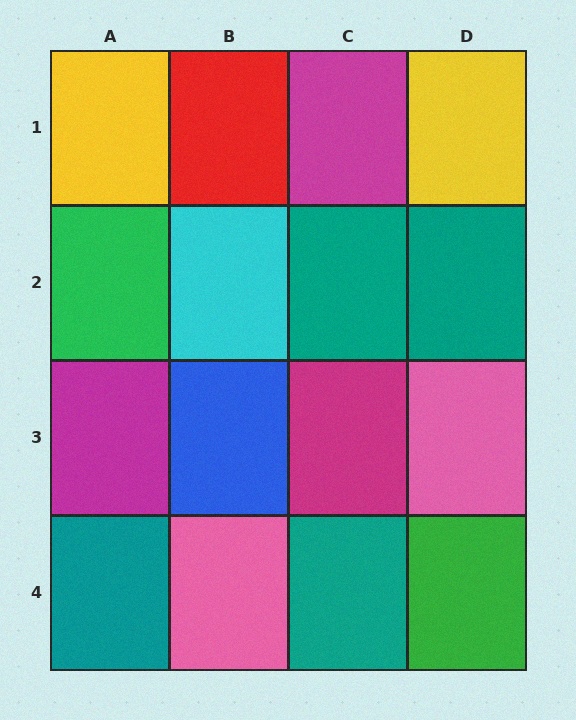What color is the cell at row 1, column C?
Magenta.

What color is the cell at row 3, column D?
Pink.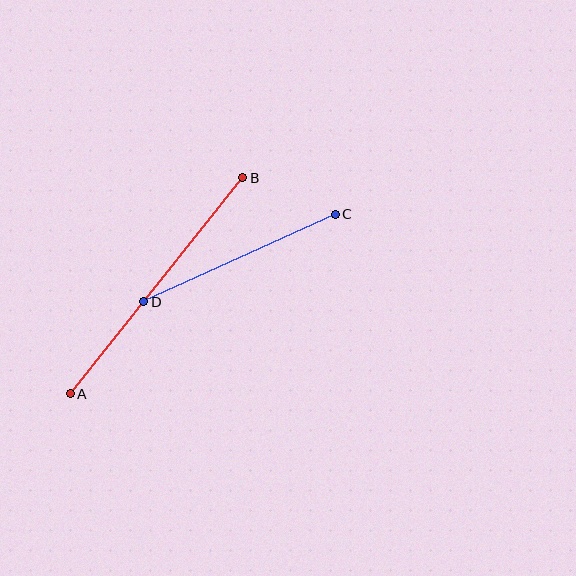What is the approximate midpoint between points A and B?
The midpoint is at approximately (156, 286) pixels.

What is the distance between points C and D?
The distance is approximately 210 pixels.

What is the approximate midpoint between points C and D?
The midpoint is at approximately (240, 258) pixels.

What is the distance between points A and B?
The distance is approximately 276 pixels.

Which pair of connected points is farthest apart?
Points A and B are farthest apart.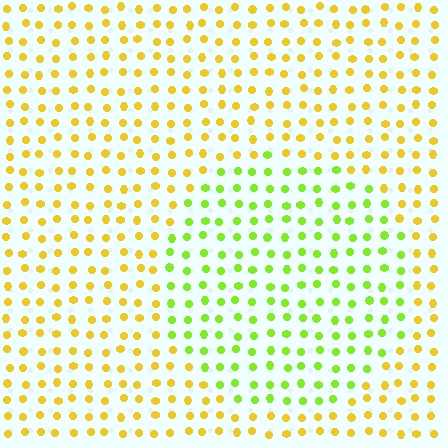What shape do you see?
I see a circle.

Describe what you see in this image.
The image is filled with small yellow elements in a uniform arrangement. A circle-shaped region is visible where the elements are tinted to a slightly different hue, forming a subtle color boundary.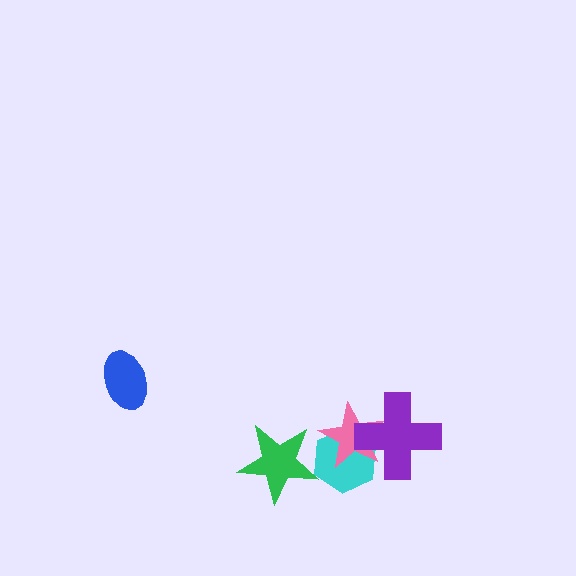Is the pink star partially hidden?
Yes, it is partially covered by another shape.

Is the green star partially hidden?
No, no other shape covers it.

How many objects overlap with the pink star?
2 objects overlap with the pink star.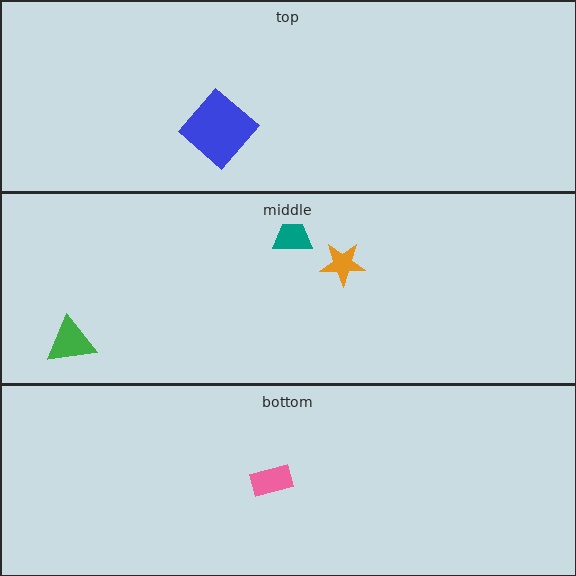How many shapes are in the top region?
1.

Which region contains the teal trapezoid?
The middle region.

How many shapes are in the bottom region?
1.